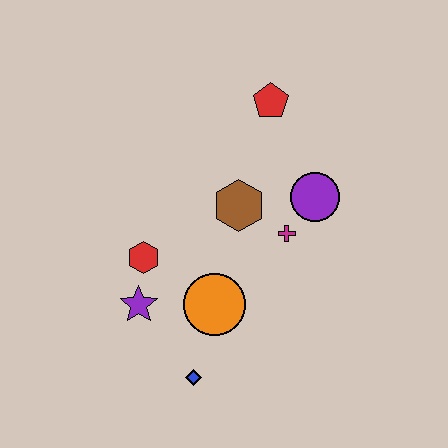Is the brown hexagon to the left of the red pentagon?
Yes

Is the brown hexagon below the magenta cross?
No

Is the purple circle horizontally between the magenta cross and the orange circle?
No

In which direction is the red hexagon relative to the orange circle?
The red hexagon is to the left of the orange circle.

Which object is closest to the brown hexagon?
The magenta cross is closest to the brown hexagon.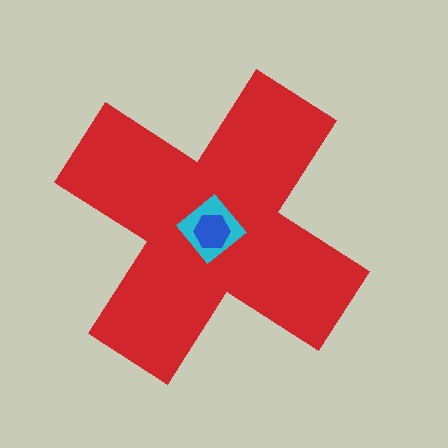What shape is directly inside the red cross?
The cyan diamond.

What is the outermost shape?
The red cross.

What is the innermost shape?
The blue hexagon.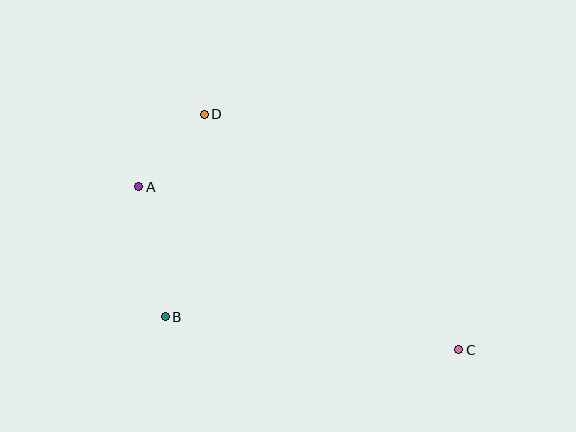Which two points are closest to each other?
Points A and D are closest to each other.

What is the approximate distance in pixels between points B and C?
The distance between B and C is approximately 296 pixels.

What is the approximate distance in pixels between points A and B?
The distance between A and B is approximately 133 pixels.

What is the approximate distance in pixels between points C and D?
The distance between C and D is approximately 347 pixels.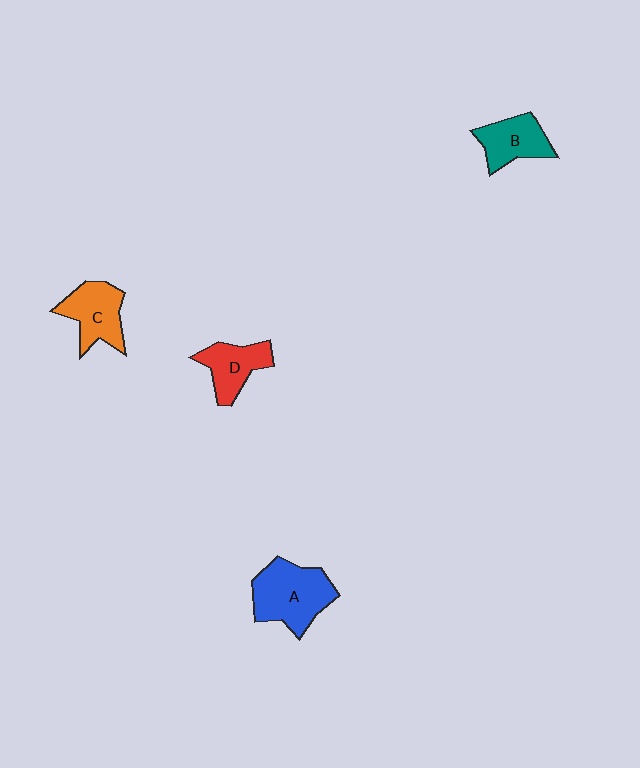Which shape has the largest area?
Shape A (blue).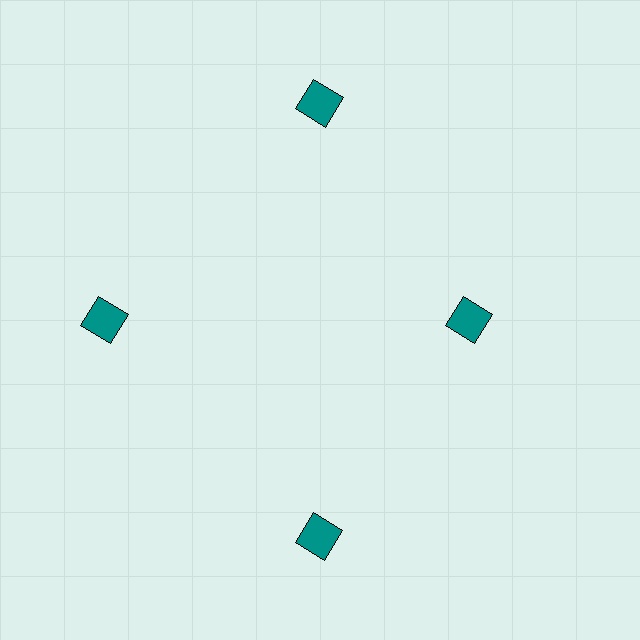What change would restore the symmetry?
The symmetry would be restored by moving it outward, back onto the ring so that all 4 squares sit at equal angles and equal distance from the center.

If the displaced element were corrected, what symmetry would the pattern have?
It would have 4-fold rotational symmetry — the pattern would map onto itself every 90 degrees.